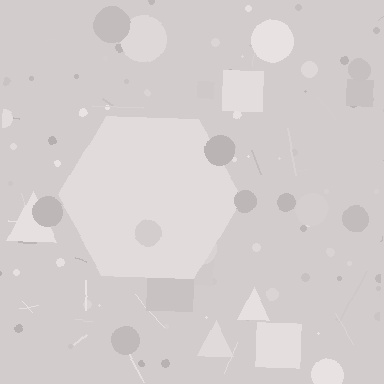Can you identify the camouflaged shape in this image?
The camouflaged shape is a hexagon.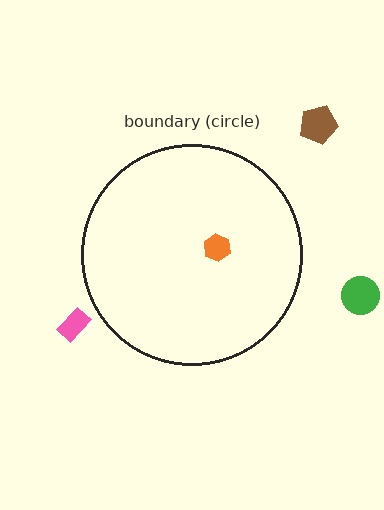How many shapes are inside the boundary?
1 inside, 3 outside.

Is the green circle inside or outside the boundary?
Outside.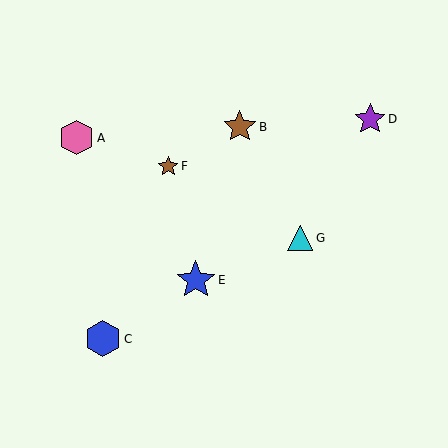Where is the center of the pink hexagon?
The center of the pink hexagon is at (77, 138).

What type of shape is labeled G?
Shape G is a cyan triangle.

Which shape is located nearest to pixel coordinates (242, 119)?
The brown star (labeled B) at (240, 127) is nearest to that location.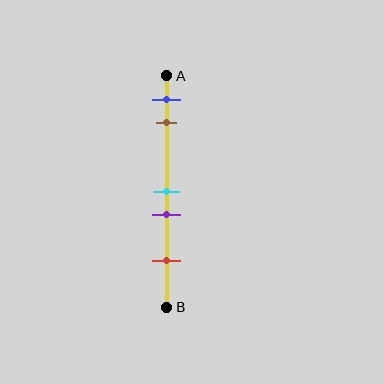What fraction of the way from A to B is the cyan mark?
The cyan mark is approximately 50% (0.5) of the way from A to B.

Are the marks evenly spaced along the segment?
No, the marks are not evenly spaced.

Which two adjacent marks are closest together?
The cyan and purple marks are the closest adjacent pair.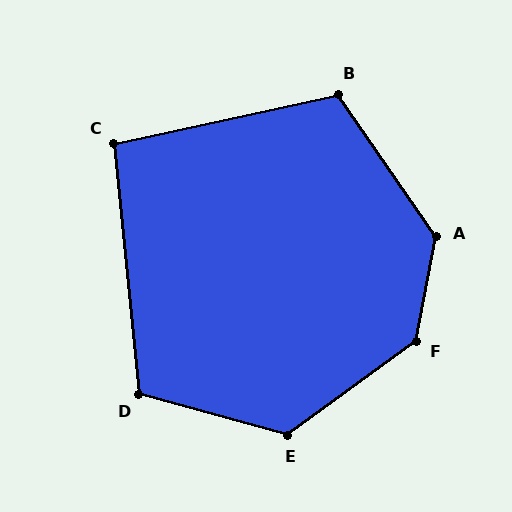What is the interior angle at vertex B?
Approximately 112 degrees (obtuse).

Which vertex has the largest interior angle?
F, at approximately 137 degrees.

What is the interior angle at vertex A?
Approximately 135 degrees (obtuse).